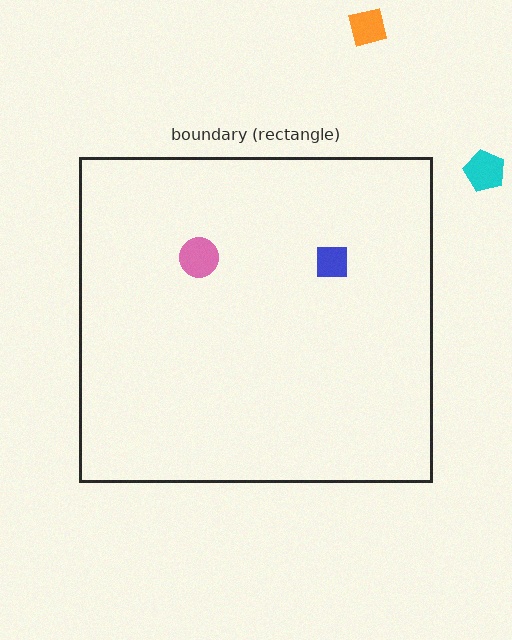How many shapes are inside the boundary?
2 inside, 2 outside.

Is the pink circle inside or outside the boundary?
Inside.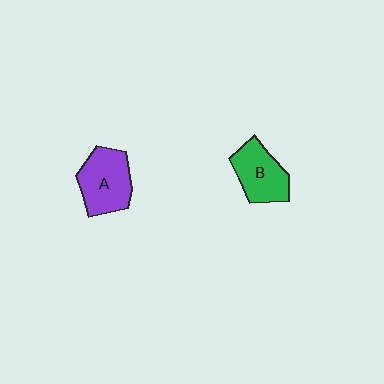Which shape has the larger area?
Shape A (purple).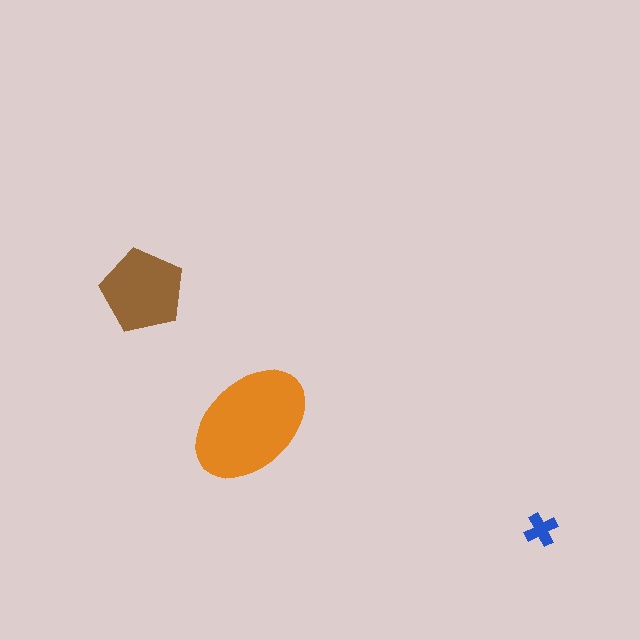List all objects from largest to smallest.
The orange ellipse, the brown pentagon, the blue cross.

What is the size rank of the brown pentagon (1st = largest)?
2nd.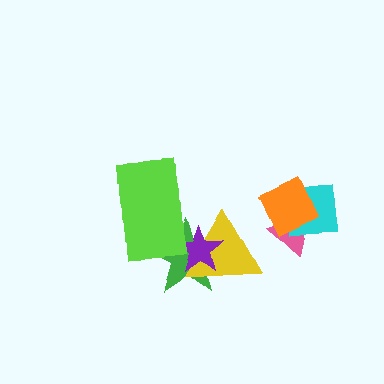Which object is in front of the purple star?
The lime rectangle is in front of the purple star.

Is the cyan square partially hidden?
Yes, it is partially covered by another shape.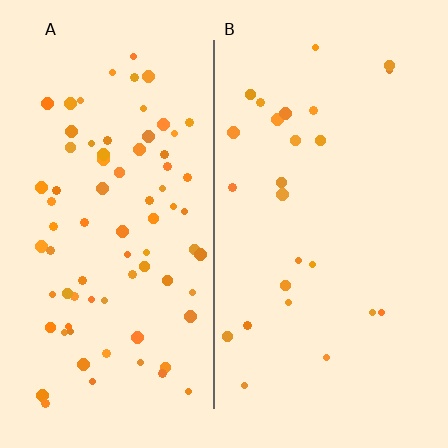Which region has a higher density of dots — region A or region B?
A (the left).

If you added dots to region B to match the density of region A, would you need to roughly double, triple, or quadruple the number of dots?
Approximately triple.